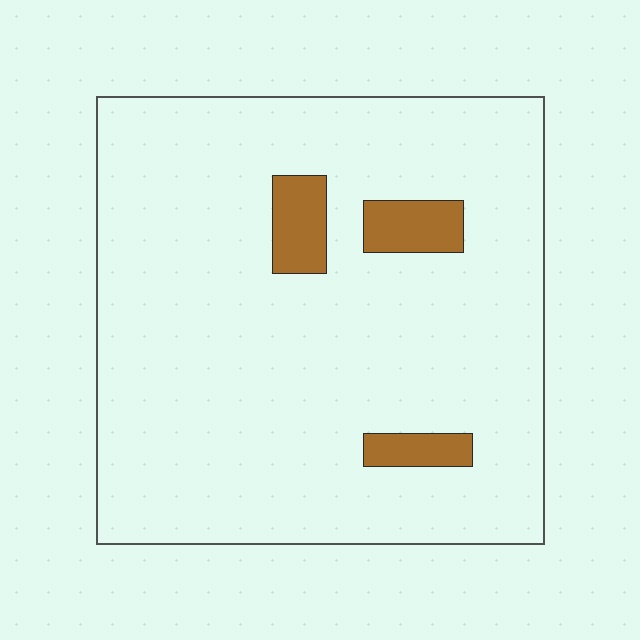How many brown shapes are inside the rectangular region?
3.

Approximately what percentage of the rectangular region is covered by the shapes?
Approximately 5%.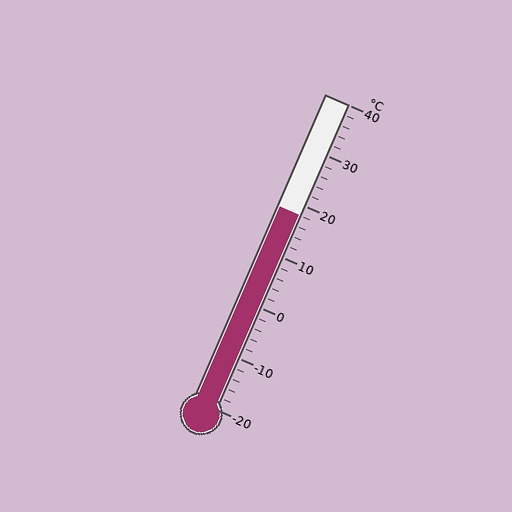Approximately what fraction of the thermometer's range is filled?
The thermometer is filled to approximately 65% of its range.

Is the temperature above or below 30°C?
The temperature is below 30°C.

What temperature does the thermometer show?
The thermometer shows approximately 18°C.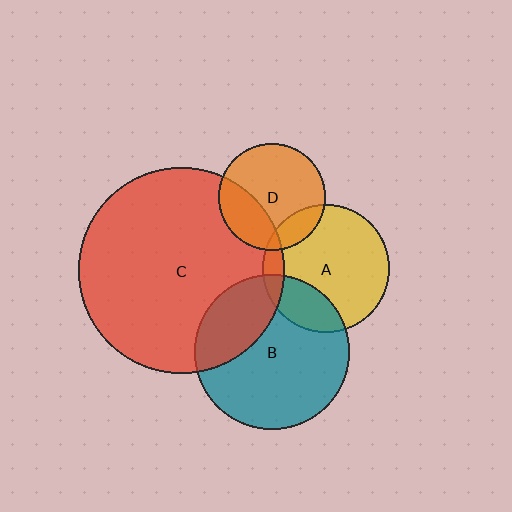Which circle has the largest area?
Circle C (red).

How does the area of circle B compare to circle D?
Approximately 2.1 times.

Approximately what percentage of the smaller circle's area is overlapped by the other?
Approximately 10%.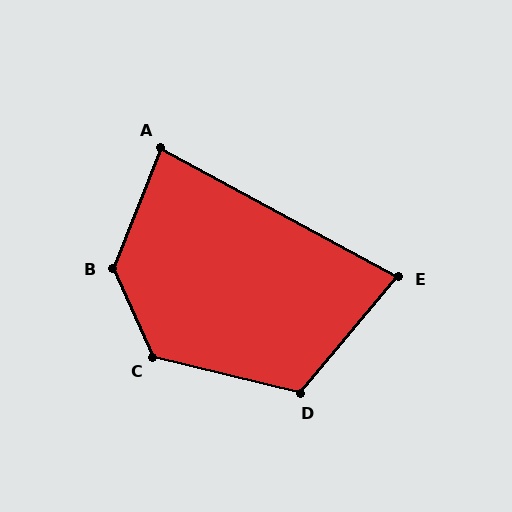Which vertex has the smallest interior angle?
E, at approximately 78 degrees.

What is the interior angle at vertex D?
Approximately 116 degrees (obtuse).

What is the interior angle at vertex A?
Approximately 83 degrees (acute).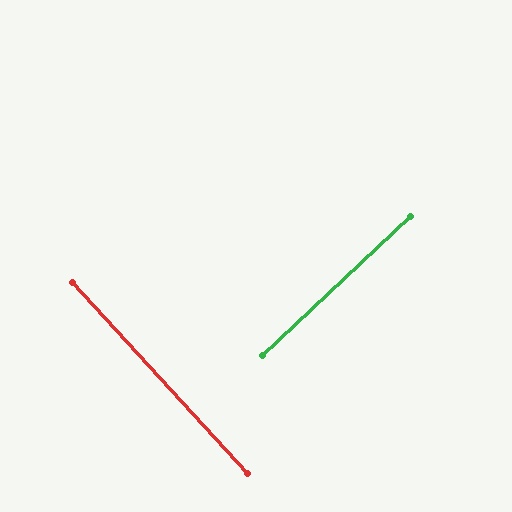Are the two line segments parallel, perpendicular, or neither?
Perpendicular — they meet at approximately 89°.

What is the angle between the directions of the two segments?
Approximately 89 degrees.